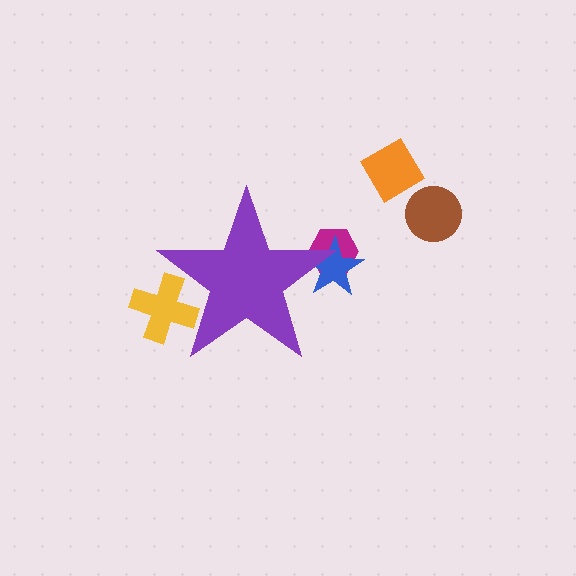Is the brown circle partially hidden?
No, the brown circle is fully visible.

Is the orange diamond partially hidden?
No, the orange diamond is fully visible.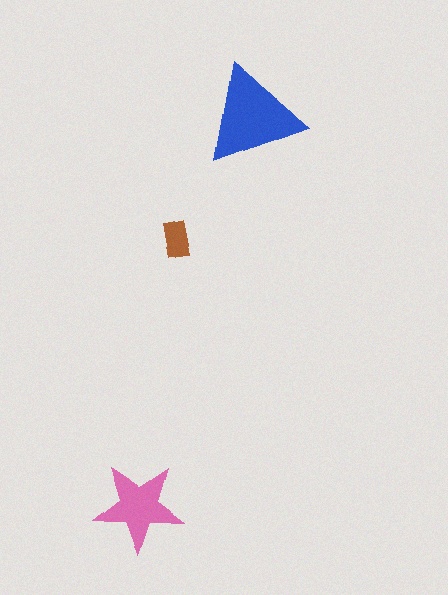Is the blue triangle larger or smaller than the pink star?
Larger.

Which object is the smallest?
The brown rectangle.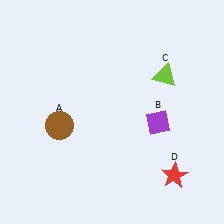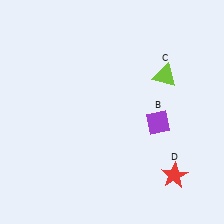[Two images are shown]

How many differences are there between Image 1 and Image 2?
There is 1 difference between the two images.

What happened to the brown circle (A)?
The brown circle (A) was removed in Image 2. It was in the bottom-left area of Image 1.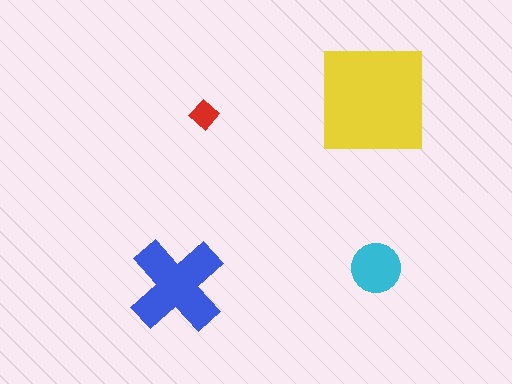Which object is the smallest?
The red diamond.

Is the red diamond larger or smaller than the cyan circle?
Smaller.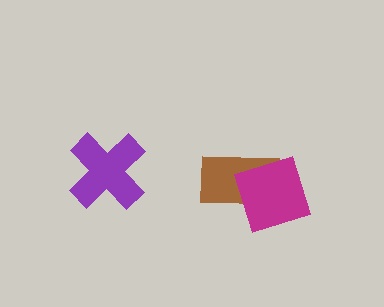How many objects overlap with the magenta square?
1 object overlaps with the magenta square.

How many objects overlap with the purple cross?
0 objects overlap with the purple cross.